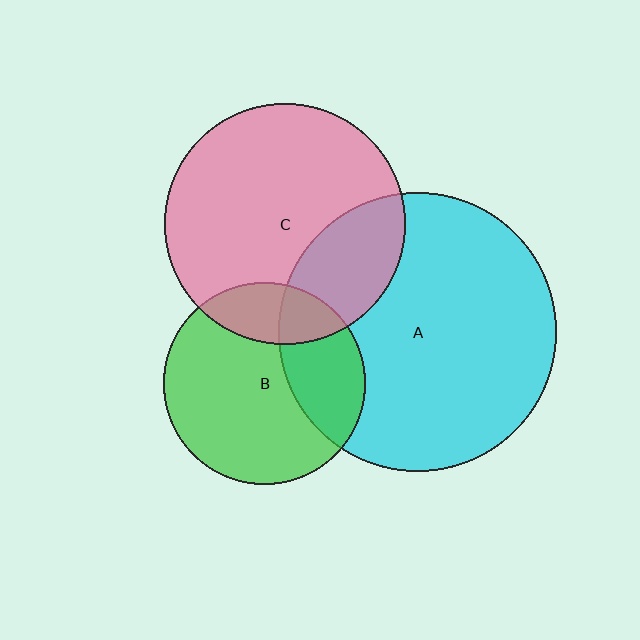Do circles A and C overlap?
Yes.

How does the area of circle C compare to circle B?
Approximately 1.4 times.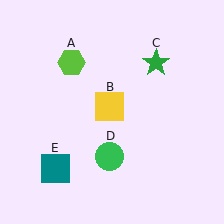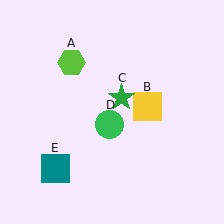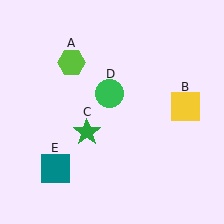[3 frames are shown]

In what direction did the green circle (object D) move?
The green circle (object D) moved up.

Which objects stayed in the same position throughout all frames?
Lime hexagon (object A) and teal square (object E) remained stationary.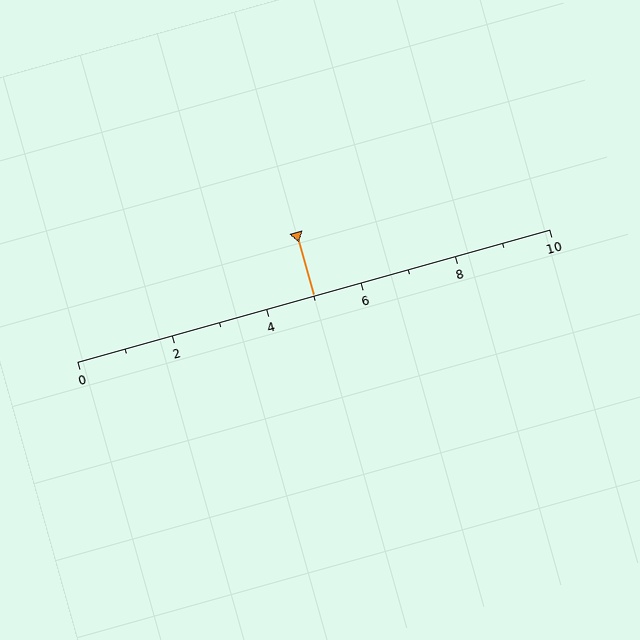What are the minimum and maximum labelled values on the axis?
The axis runs from 0 to 10.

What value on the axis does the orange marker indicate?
The marker indicates approximately 5.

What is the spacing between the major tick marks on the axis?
The major ticks are spaced 2 apart.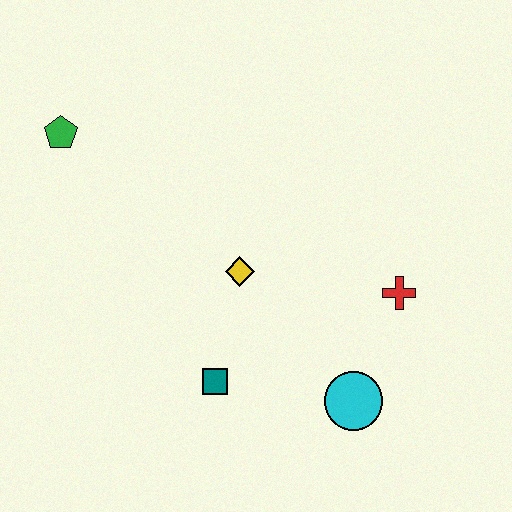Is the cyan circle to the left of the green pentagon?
No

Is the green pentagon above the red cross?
Yes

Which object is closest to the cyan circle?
The red cross is closest to the cyan circle.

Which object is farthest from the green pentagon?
The cyan circle is farthest from the green pentagon.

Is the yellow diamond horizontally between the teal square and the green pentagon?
No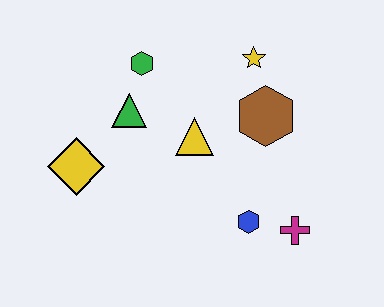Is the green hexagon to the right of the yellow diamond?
Yes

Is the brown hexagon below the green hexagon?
Yes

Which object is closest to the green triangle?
The green hexagon is closest to the green triangle.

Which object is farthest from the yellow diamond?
The magenta cross is farthest from the yellow diamond.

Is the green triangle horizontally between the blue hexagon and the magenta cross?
No